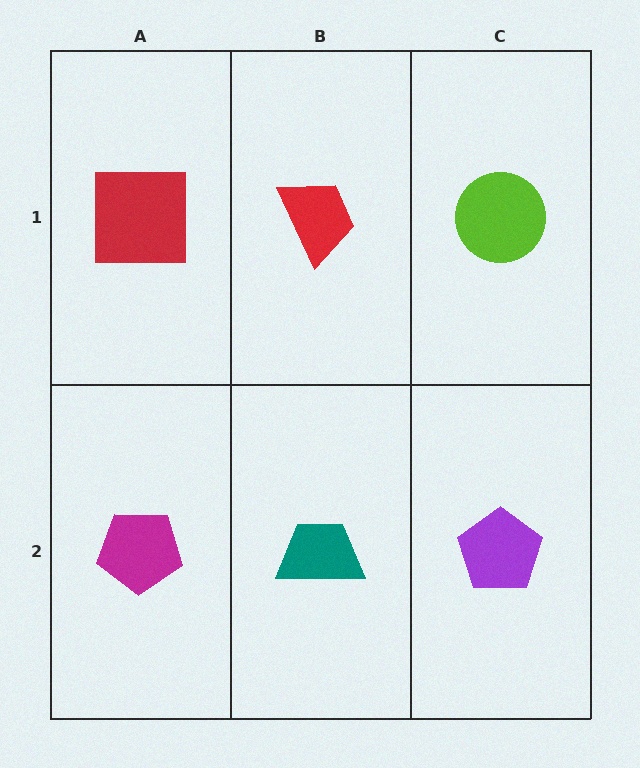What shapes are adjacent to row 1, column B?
A teal trapezoid (row 2, column B), a red square (row 1, column A), a lime circle (row 1, column C).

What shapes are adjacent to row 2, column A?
A red square (row 1, column A), a teal trapezoid (row 2, column B).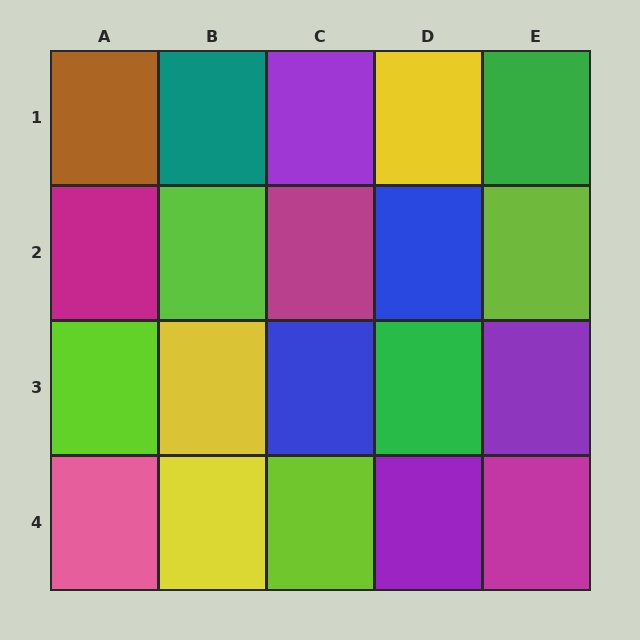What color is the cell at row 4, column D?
Purple.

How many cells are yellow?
3 cells are yellow.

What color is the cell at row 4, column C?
Lime.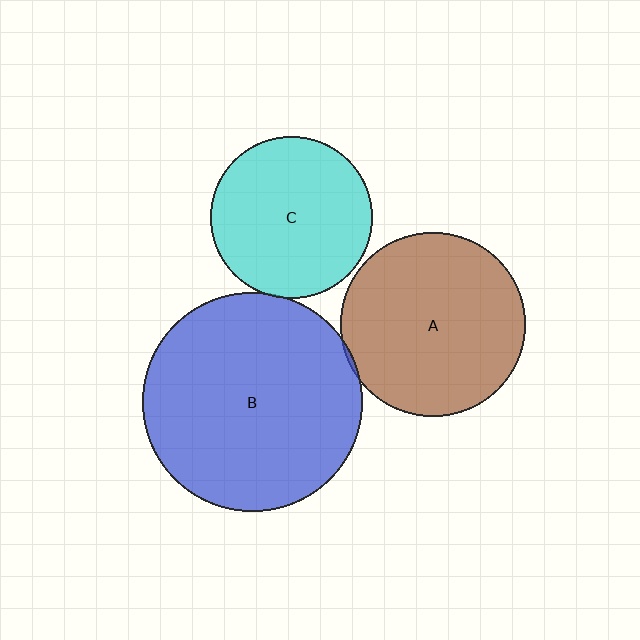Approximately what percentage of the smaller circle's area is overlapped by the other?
Approximately 5%.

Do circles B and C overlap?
Yes.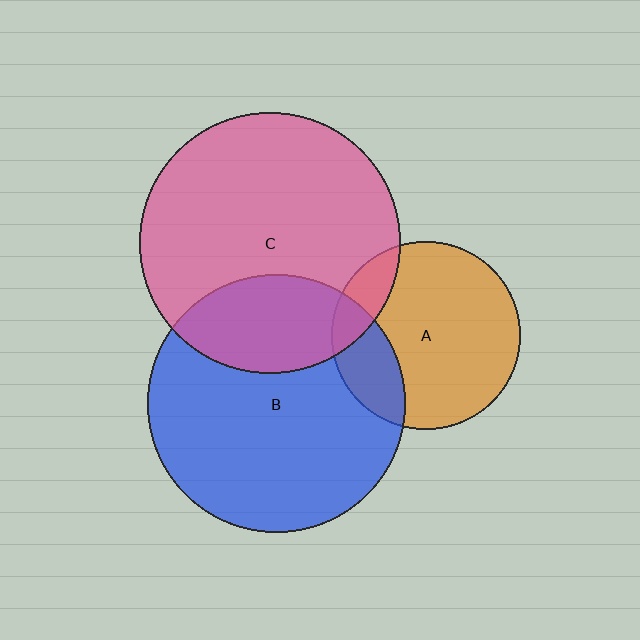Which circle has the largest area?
Circle C (pink).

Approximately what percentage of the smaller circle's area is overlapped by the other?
Approximately 20%.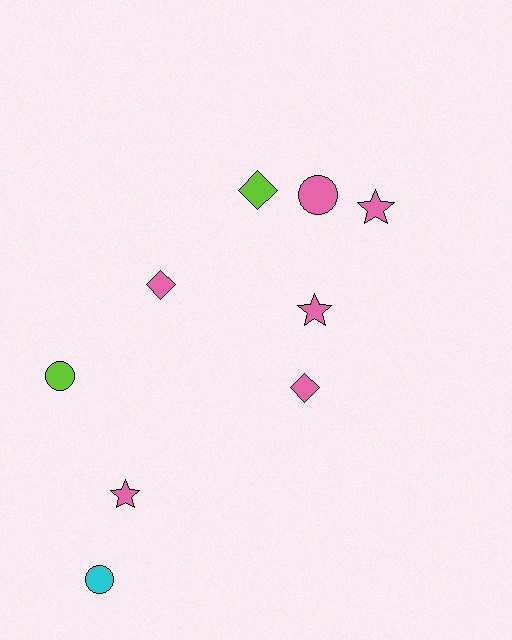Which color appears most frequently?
Pink, with 6 objects.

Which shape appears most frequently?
Circle, with 3 objects.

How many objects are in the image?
There are 9 objects.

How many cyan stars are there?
There are no cyan stars.